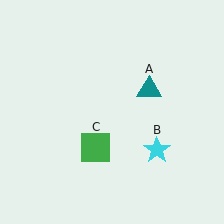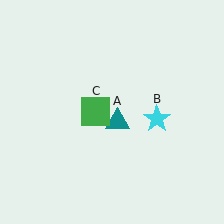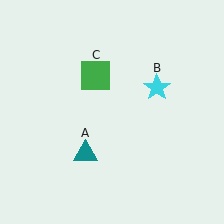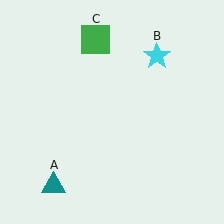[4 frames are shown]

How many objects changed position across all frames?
3 objects changed position: teal triangle (object A), cyan star (object B), green square (object C).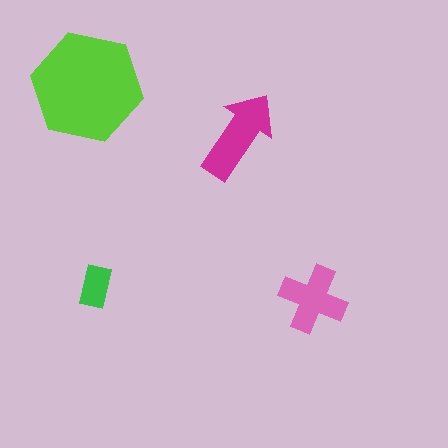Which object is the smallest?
The green rectangle.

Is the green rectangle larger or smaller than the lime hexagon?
Smaller.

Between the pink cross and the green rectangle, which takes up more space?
The pink cross.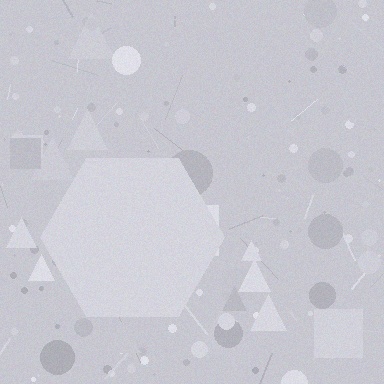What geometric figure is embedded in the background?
A hexagon is embedded in the background.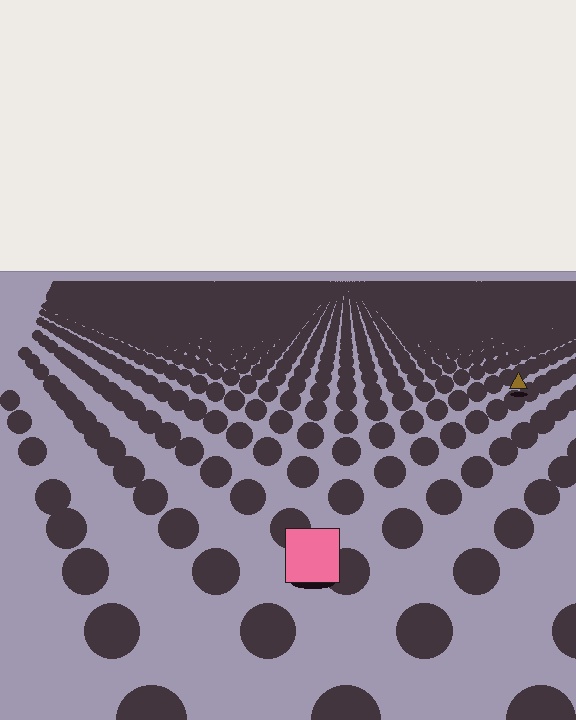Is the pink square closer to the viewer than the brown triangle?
Yes. The pink square is closer — you can tell from the texture gradient: the ground texture is coarser near it.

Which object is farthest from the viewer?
The brown triangle is farthest from the viewer. It appears smaller and the ground texture around it is denser.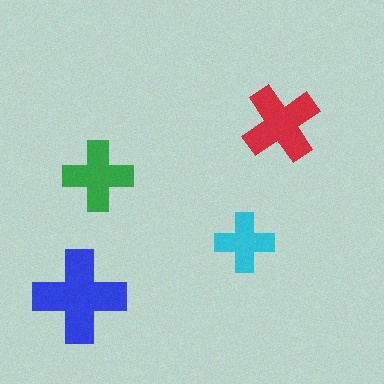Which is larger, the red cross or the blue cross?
The blue one.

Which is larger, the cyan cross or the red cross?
The red one.